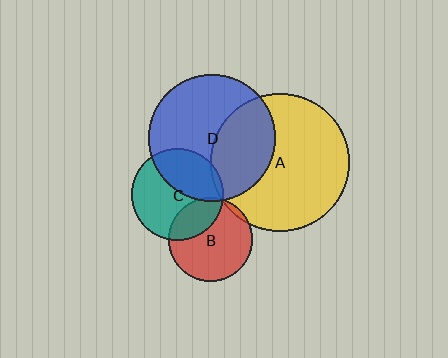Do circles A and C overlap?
Yes.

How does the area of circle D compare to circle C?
Approximately 1.9 times.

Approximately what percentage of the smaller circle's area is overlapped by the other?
Approximately 5%.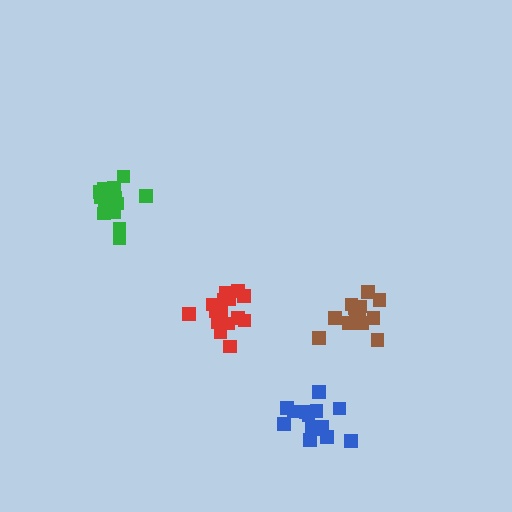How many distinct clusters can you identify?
There are 4 distinct clusters.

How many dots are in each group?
Group 1: 13 dots, Group 2: 14 dots, Group 3: 15 dots, Group 4: 13 dots (55 total).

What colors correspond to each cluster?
The clusters are colored: green, blue, red, brown.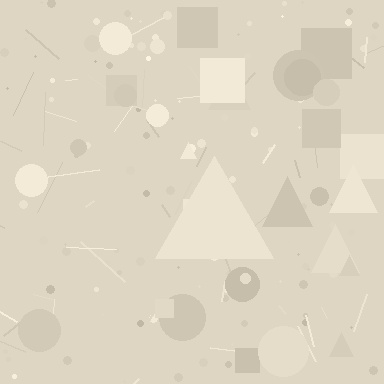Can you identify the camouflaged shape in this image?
The camouflaged shape is a triangle.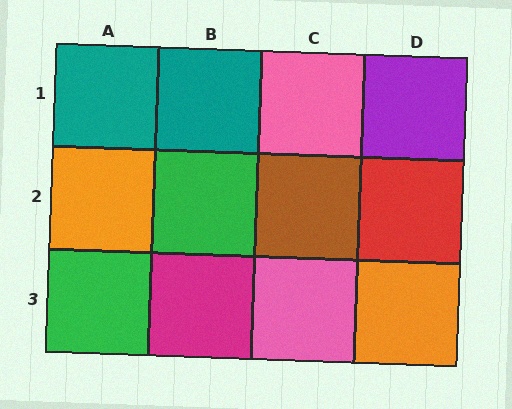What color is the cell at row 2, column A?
Orange.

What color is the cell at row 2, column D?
Red.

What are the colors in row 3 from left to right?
Green, magenta, pink, orange.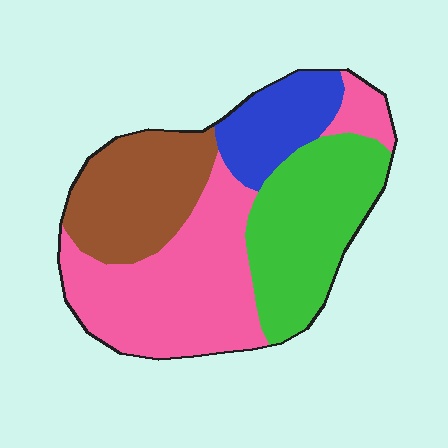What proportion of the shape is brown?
Brown takes up between a sixth and a third of the shape.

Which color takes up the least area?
Blue, at roughly 15%.